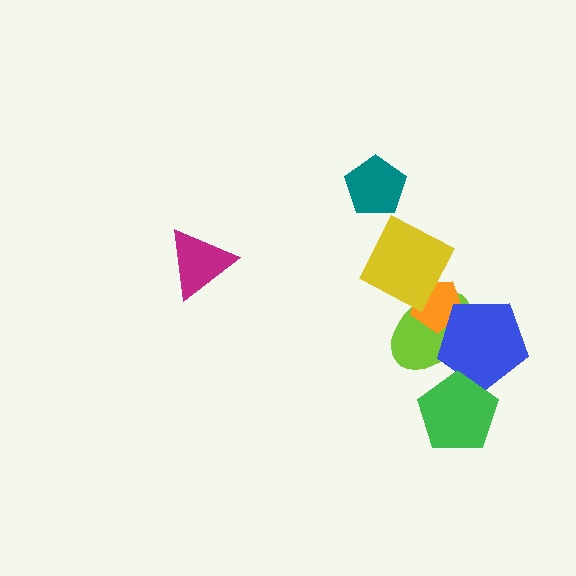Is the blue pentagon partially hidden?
Yes, it is partially covered by another shape.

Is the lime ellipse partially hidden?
Yes, it is partially covered by another shape.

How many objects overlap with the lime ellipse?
3 objects overlap with the lime ellipse.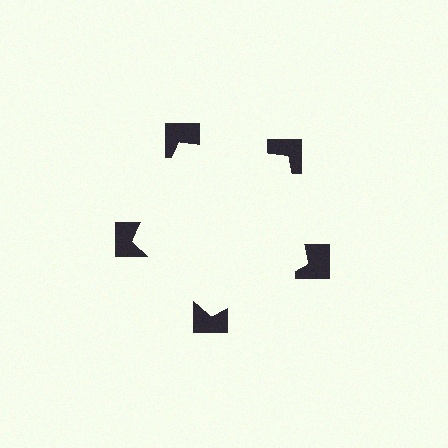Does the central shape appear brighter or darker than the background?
It typically appears slightly brighter than the background, even though no actual brightness change is drawn.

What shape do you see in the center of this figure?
An illusory pentagon — its edges are inferred from the aligned wedge cuts in the notched squares, not physically drawn.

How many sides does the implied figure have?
5 sides.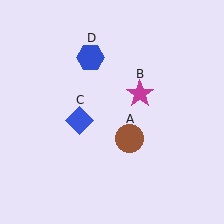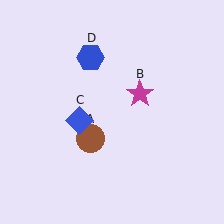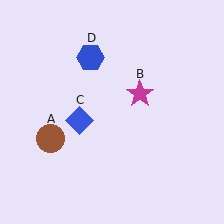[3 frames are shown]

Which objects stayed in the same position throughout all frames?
Magenta star (object B) and blue diamond (object C) and blue hexagon (object D) remained stationary.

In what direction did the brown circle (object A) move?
The brown circle (object A) moved left.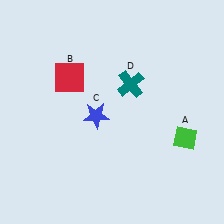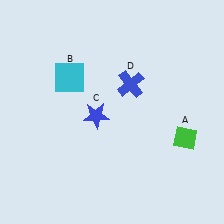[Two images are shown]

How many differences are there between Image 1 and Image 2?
There are 2 differences between the two images.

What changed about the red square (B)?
In Image 1, B is red. In Image 2, it changed to cyan.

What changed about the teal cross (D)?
In Image 1, D is teal. In Image 2, it changed to blue.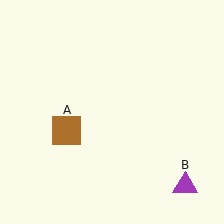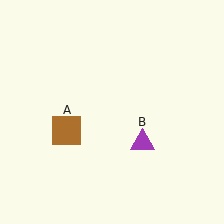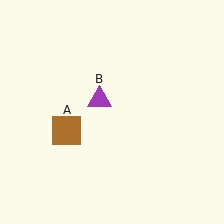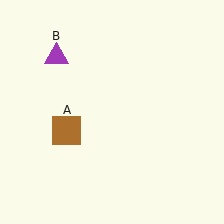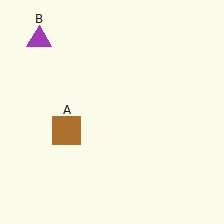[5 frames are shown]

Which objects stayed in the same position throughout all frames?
Brown square (object A) remained stationary.